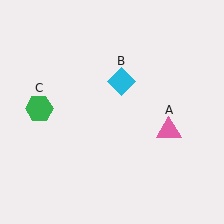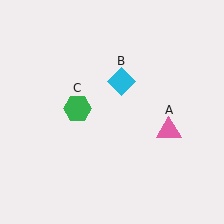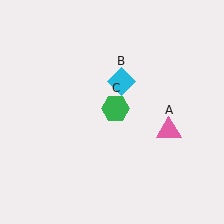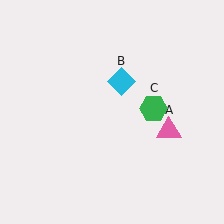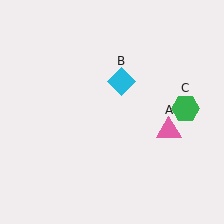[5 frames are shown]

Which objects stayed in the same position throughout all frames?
Pink triangle (object A) and cyan diamond (object B) remained stationary.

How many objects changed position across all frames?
1 object changed position: green hexagon (object C).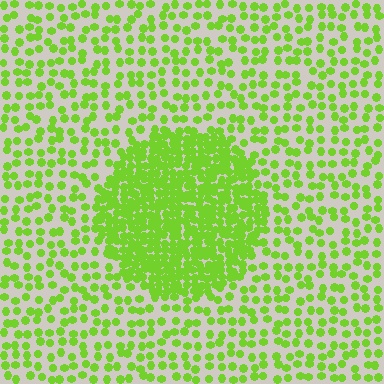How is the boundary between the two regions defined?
The boundary is defined by a change in element density (approximately 2.6x ratio). All elements are the same color, size, and shape.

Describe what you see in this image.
The image contains small lime elements arranged at two different densities. A circle-shaped region is visible where the elements are more densely packed than the surrounding area.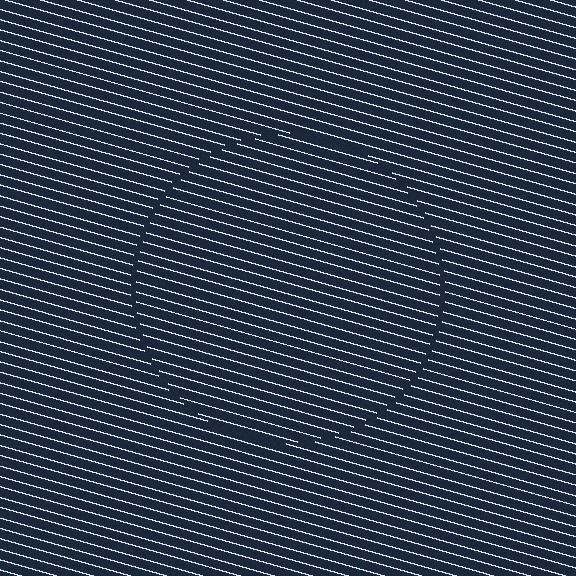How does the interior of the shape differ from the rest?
The interior of the shape contains the same grating, shifted by half a period — the contour is defined by the phase discontinuity where line-ends from the inner and outer gratings abut.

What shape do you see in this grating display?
An illusory circle. The interior of the shape contains the same grating, shifted by half a period — the contour is defined by the phase discontinuity where line-ends from the inner and outer gratings abut.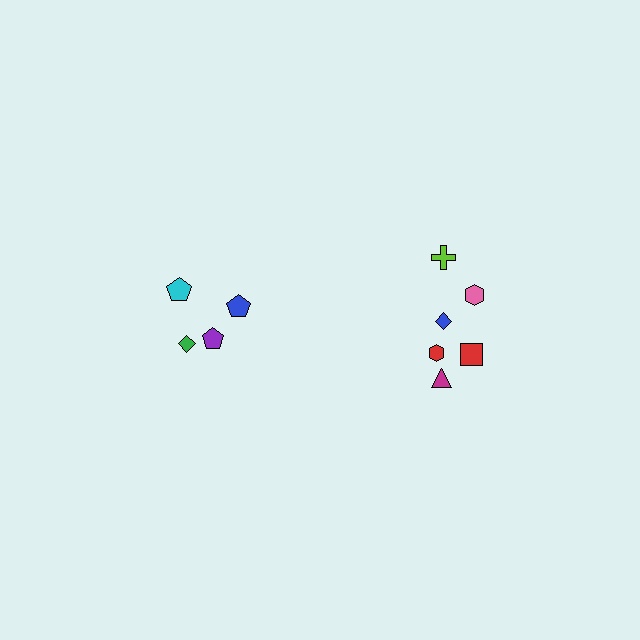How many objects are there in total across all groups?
There are 10 objects.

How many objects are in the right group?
There are 6 objects.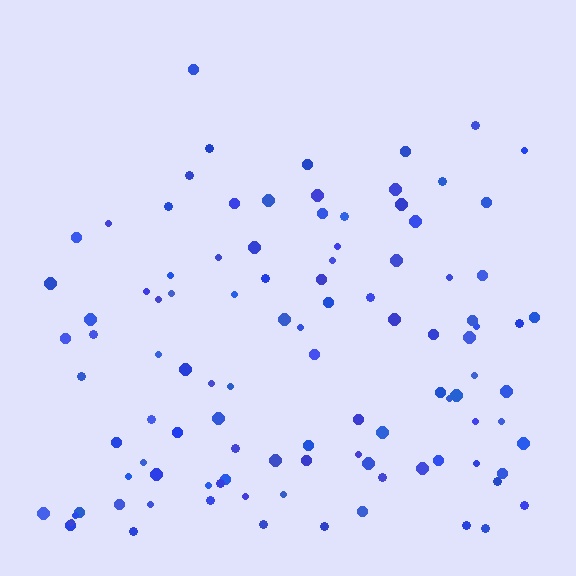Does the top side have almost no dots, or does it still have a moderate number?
Still a moderate number, just noticeably fewer than the bottom.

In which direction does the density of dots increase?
From top to bottom, with the bottom side densest.